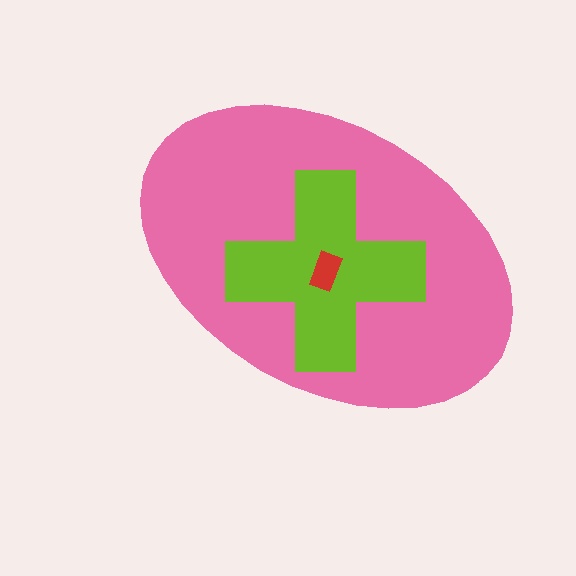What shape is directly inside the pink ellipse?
The lime cross.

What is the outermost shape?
The pink ellipse.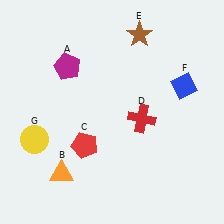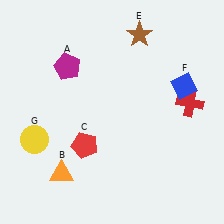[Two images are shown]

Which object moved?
The red cross (D) moved right.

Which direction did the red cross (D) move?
The red cross (D) moved right.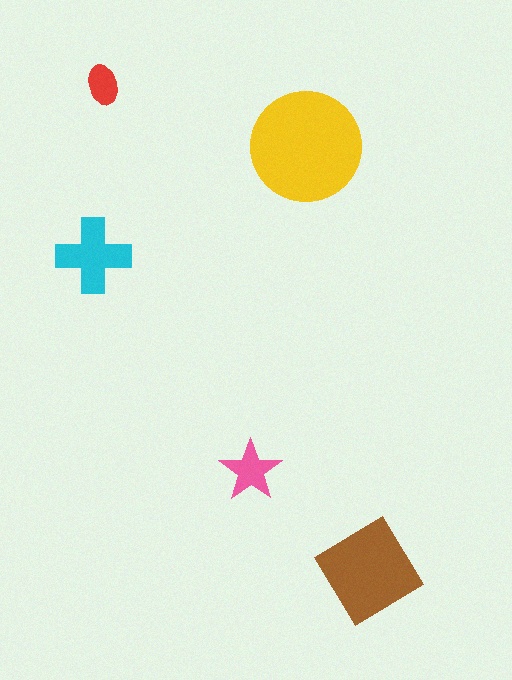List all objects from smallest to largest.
The red ellipse, the pink star, the cyan cross, the brown diamond, the yellow circle.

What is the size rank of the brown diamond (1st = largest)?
2nd.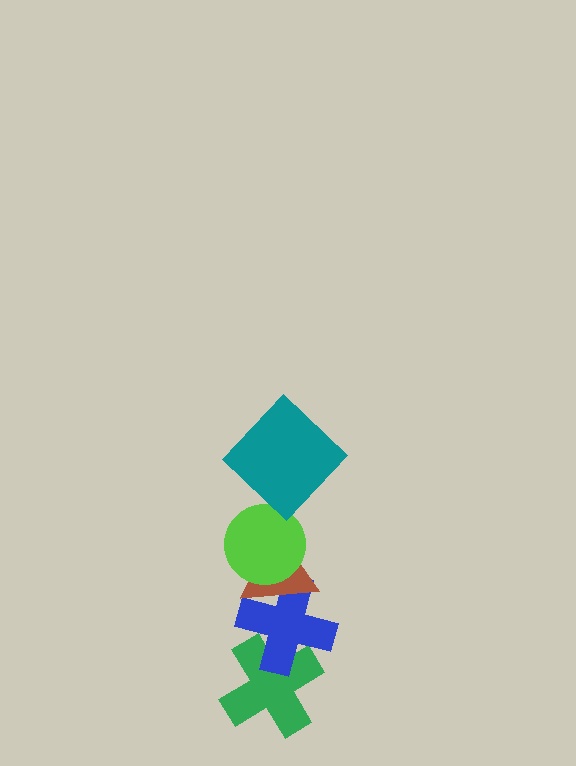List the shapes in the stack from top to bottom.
From top to bottom: the teal diamond, the lime circle, the brown triangle, the blue cross, the green cross.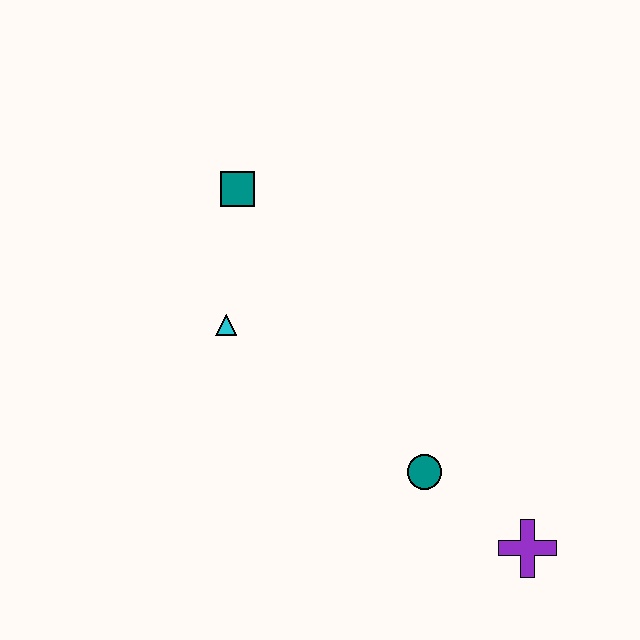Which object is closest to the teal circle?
The purple cross is closest to the teal circle.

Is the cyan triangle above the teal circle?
Yes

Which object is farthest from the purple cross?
The teal square is farthest from the purple cross.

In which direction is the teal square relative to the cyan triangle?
The teal square is above the cyan triangle.